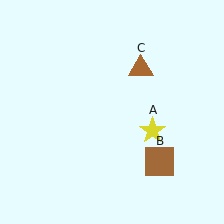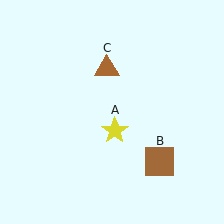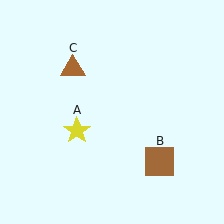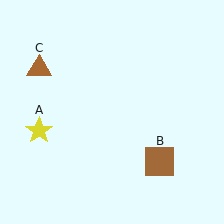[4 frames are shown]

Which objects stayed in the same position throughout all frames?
Brown square (object B) remained stationary.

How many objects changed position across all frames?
2 objects changed position: yellow star (object A), brown triangle (object C).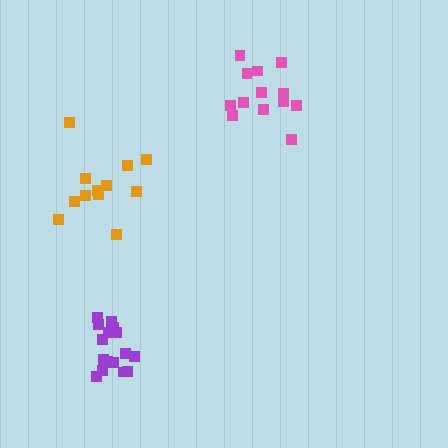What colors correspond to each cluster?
The clusters are colored: orange, pink, purple.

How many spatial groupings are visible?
There are 3 spatial groupings.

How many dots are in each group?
Group 1: 12 dots, Group 2: 13 dots, Group 3: 16 dots (41 total).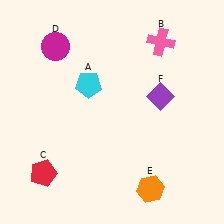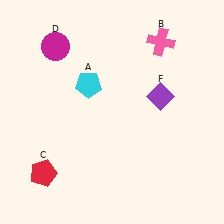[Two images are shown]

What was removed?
The orange hexagon (E) was removed in Image 2.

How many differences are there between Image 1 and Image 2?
There is 1 difference between the two images.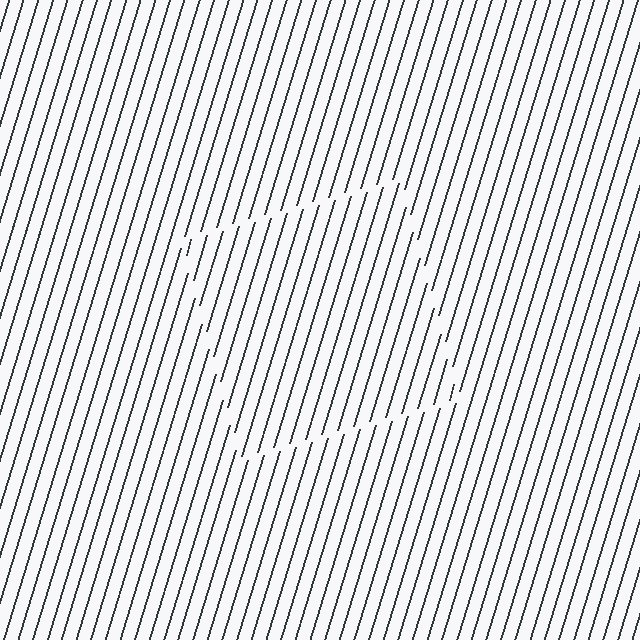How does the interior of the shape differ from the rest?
The interior of the shape contains the same grating, shifted by half a period — the contour is defined by the phase discontinuity where line-ends from the inner and outer gratings abut.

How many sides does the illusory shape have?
4 sides — the line-ends trace a square.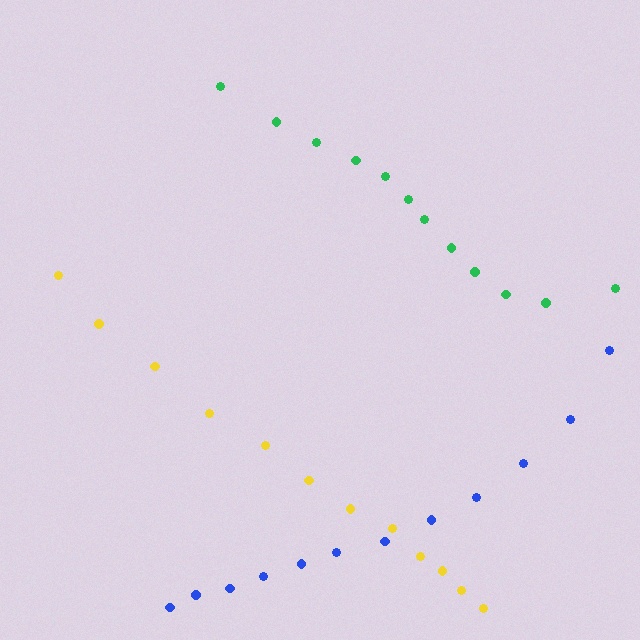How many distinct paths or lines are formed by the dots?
There are 3 distinct paths.